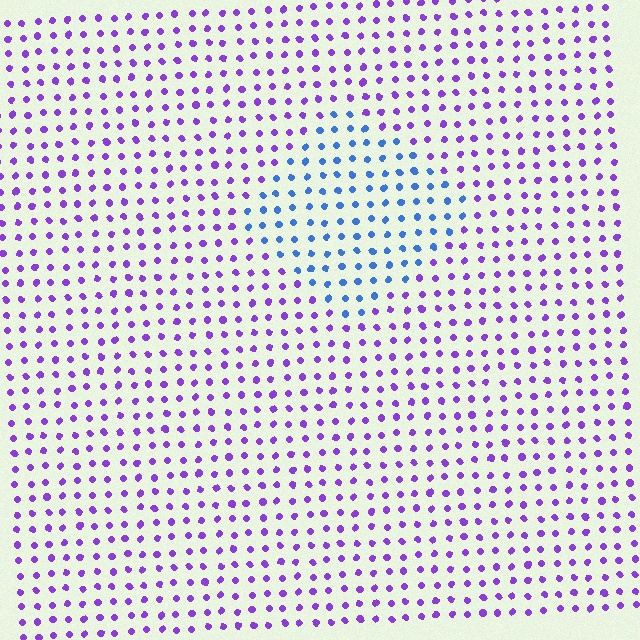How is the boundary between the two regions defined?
The boundary is defined purely by a slight shift in hue (about 54 degrees). Spacing, size, and orientation are identical on both sides.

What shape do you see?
I see a diamond.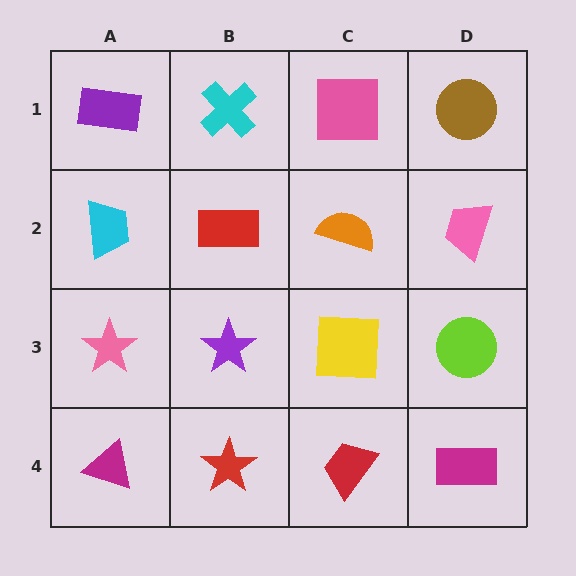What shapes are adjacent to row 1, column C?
An orange semicircle (row 2, column C), a cyan cross (row 1, column B), a brown circle (row 1, column D).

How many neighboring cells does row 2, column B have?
4.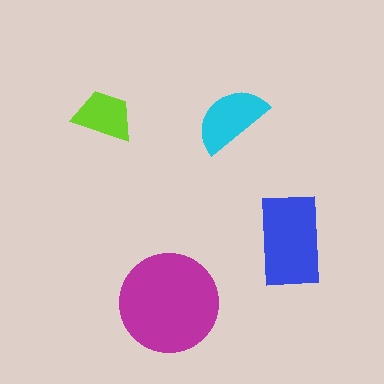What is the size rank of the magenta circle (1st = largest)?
1st.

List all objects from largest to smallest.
The magenta circle, the blue rectangle, the cyan semicircle, the lime trapezoid.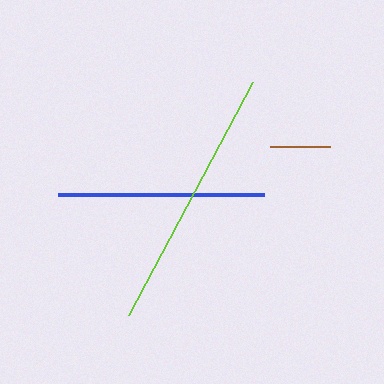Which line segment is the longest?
The lime line is the longest at approximately 263 pixels.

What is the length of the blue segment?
The blue segment is approximately 207 pixels long.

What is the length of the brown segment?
The brown segment is approximately 60 pixels long.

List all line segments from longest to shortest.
From longest to shortest: lime, blue, brown.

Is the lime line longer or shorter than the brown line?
The lime line is longer than the brown line.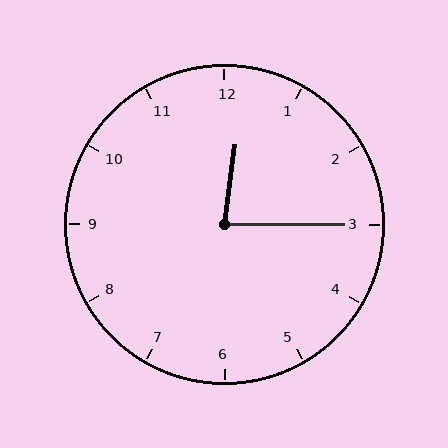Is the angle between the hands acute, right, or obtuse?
It is acute.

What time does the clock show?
12:15.